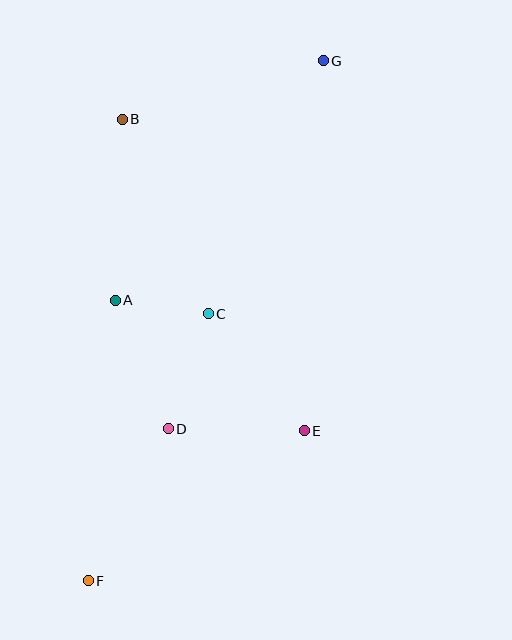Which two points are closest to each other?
Points A and C are closest to each other.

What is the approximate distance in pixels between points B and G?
The distance between B and G is approximately 209 pixels.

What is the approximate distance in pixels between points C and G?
The distance between C and G is approximately 278 pixels.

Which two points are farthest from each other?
Points F and G are farthest from each other.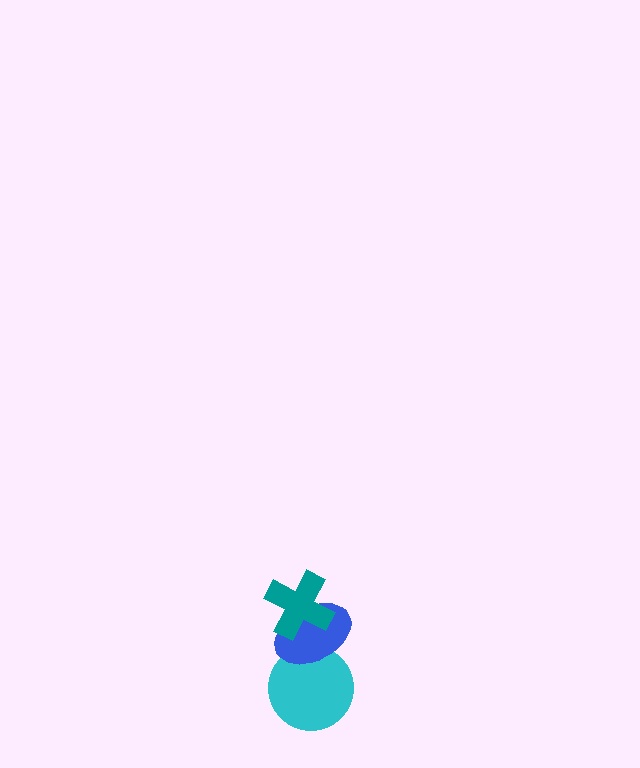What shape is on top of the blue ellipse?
The teal cross is on top of the blue ellipse.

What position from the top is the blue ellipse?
The blue ellipse is 2nd from the top.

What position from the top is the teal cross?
The teal cross is 1st from the top.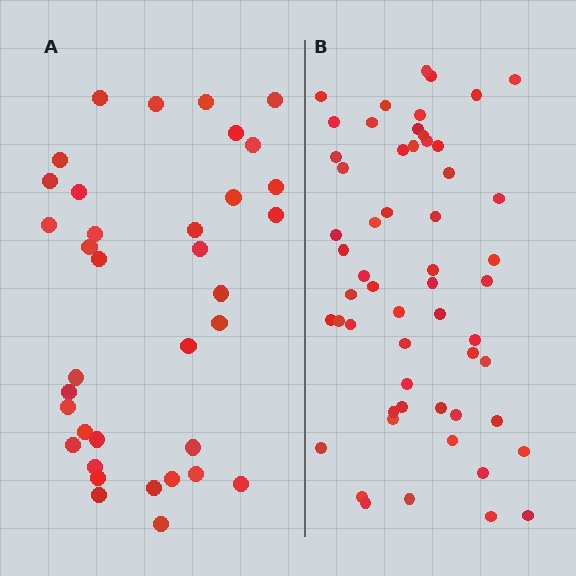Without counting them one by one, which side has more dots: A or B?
Region B (the right region) has more dots.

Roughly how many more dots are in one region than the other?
Region B has approximately 20 more dots than region A.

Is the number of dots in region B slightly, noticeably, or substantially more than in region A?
Region B has substantially more. The ratio is roughly 1.6 to 1.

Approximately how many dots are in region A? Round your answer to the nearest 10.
About 40 dots. (The exact count is 36, which rounds to 40.)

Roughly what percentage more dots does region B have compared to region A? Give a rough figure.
About 55% more.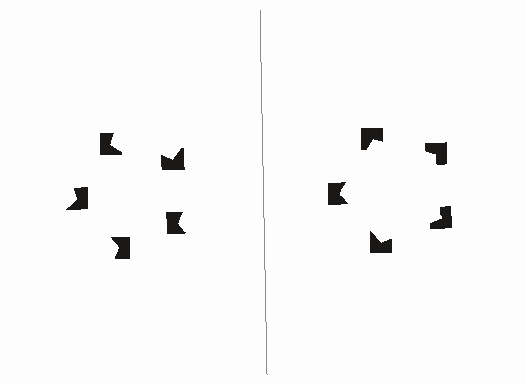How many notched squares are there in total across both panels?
10 — 5 on each side.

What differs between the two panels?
The notched squares are positioned identically on both sides; only the wedge orientations differ. On the right they align to a pentagon; on the left they are misaligned.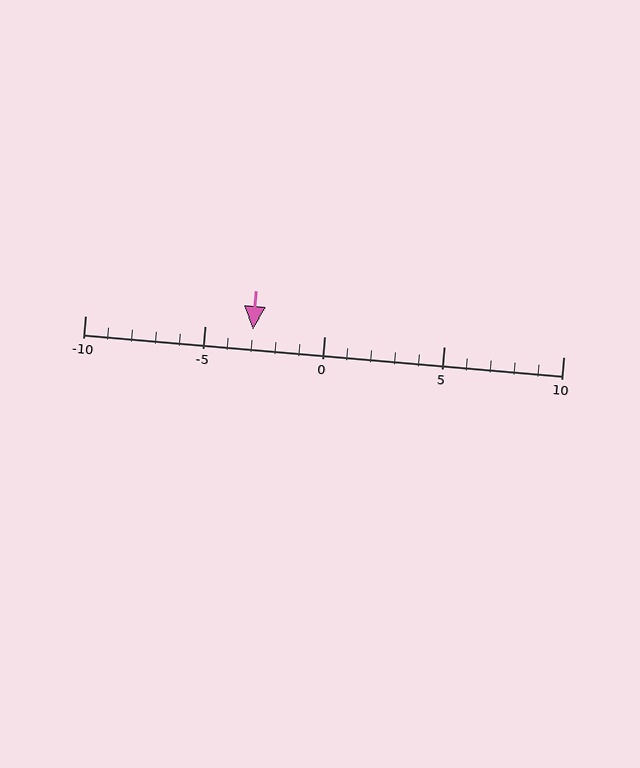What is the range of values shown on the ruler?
The ruler shows values from -10 to 10.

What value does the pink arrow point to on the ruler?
The pink arrow points to approximately -3.